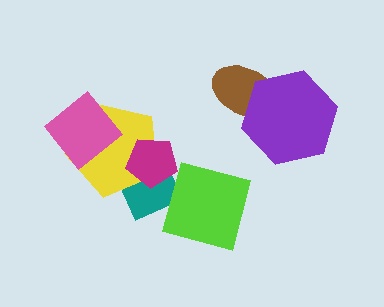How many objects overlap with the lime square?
1 object overlaps with the lime square.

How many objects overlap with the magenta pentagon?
2 objects overlap with the magenta pentagon.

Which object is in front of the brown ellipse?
The purple hexagon is in front of the brown ellipse.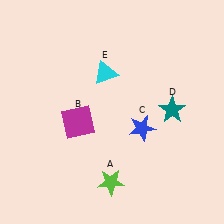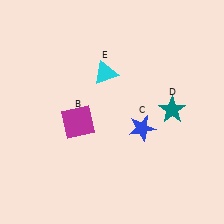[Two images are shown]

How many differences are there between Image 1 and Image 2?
There is 1 difference between the two images.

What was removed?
The lime star (A) was removed in Image 2.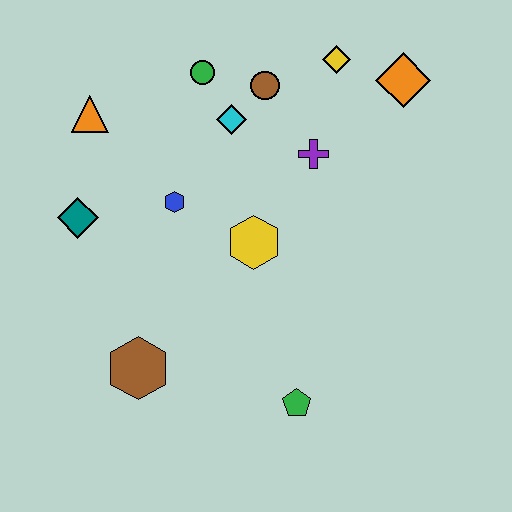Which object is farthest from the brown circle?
The green pentagon is farthest from the brown circle.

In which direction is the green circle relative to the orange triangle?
The green circle is to the right of the orange triangle.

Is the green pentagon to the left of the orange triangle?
No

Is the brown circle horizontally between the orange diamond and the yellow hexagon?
Yes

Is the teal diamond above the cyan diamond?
No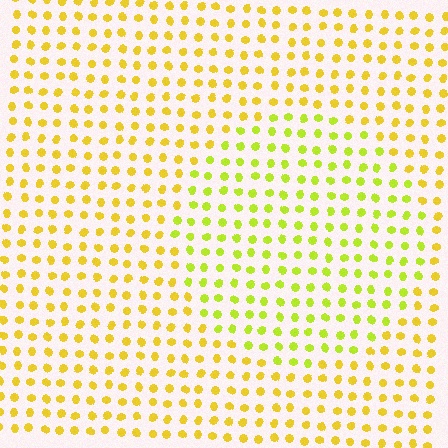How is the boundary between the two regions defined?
The boundary is defined purely by a slight shift in hue (about 26 degrees). Spacing, size, and orientation are identical on both sides.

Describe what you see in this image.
The image is filled with small yellow elements in a uniform arrangement. A circle-shaped region is visible where the elements are tinted to a slightly different hue, forming a subtle color boundary.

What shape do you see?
I see a circle.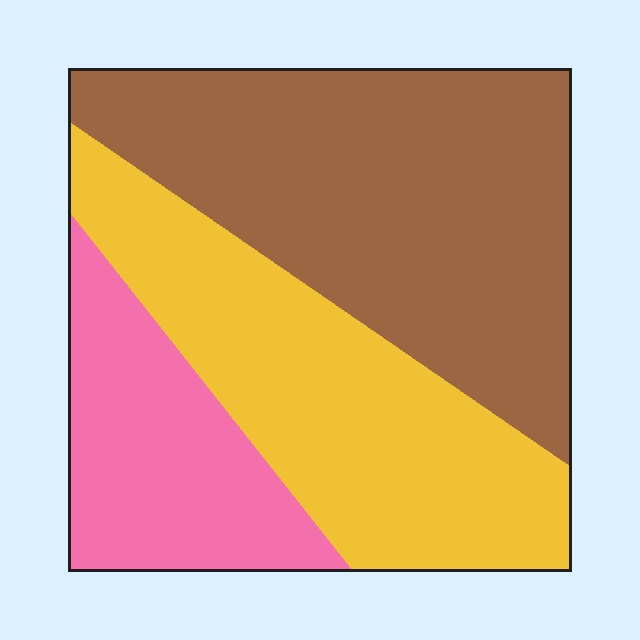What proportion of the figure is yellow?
Yellow covers around 35% of the figure.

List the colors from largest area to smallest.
From largest to smallest: brown, yellow, pink.